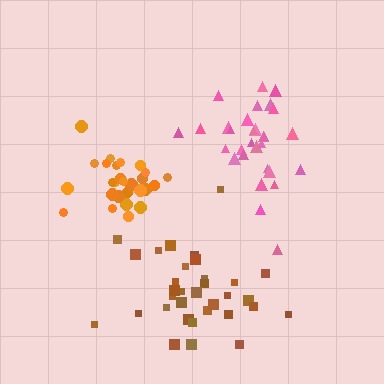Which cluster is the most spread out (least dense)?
Pink.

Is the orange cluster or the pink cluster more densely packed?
Orange.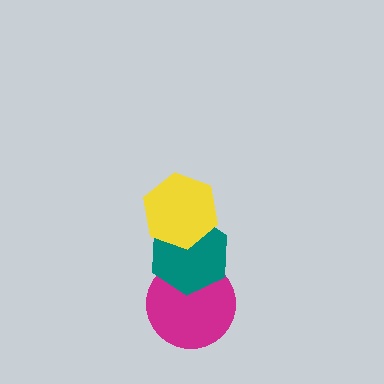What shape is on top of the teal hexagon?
The yellow hexagon is on top of the teal hexagon.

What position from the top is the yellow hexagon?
The yellow hexagon is 1st from the top.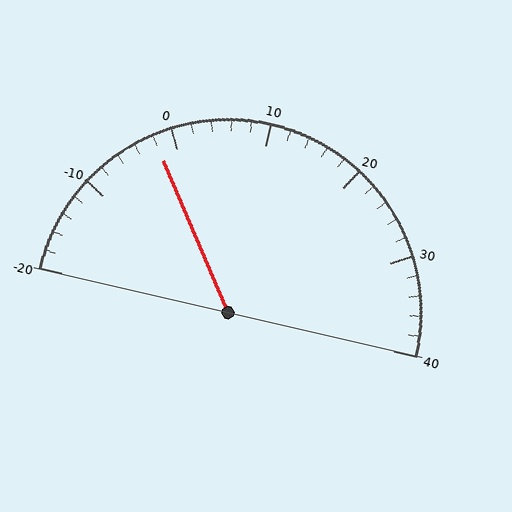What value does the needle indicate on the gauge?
The needle indicates approximately -2.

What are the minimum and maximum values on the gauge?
The gauge ranges from -20 to 40.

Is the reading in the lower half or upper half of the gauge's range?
The reading is in the lower half of the range (-20 to 40).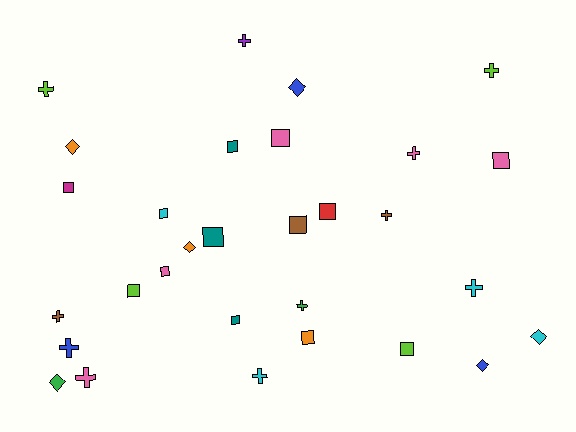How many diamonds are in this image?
There are 6 diamonds.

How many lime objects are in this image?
There are 4 lime objects.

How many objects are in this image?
There are 30 objects.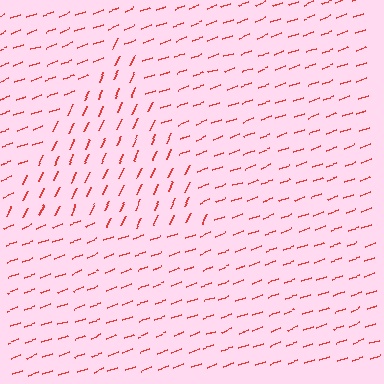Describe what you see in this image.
The image is filled with small red line segments. A triangle region in the image has lines oriented differently from the surrounding lines, creating a visible texture boundary.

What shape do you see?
I see a triangle.